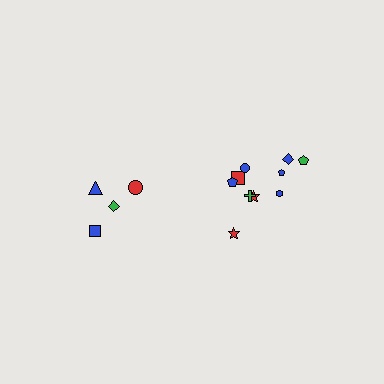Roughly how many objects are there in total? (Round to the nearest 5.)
Roughly 15 objects in total.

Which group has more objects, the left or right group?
The right group.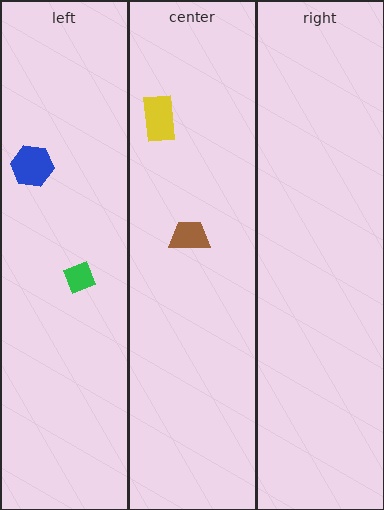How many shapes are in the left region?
2.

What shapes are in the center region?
The brown trapezoid, the yellow rectangle.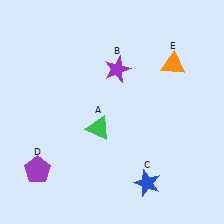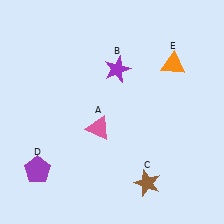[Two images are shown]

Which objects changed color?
A changed from green to pink. C changed from blue to brown.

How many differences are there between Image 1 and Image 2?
There are 2 differences between the two images.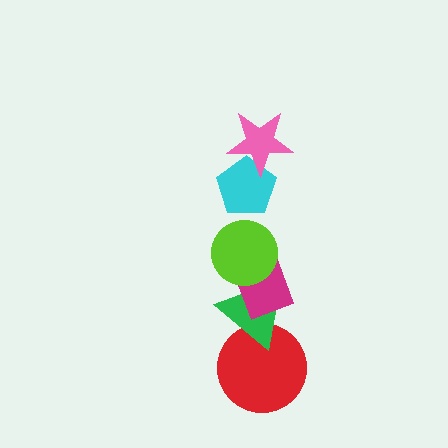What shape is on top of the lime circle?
The cyan pentagon is on top of the lime circle.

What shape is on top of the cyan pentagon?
The pink star is on top of the cyan pentagon.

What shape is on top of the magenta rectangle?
The lime circle is on top of the magenta rectangle.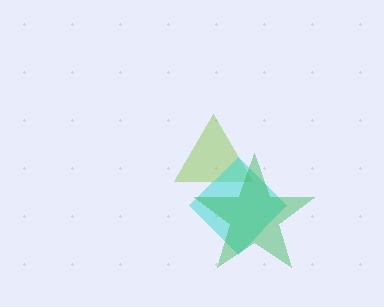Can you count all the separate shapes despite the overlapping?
Yes, there are 3 separate shapes.